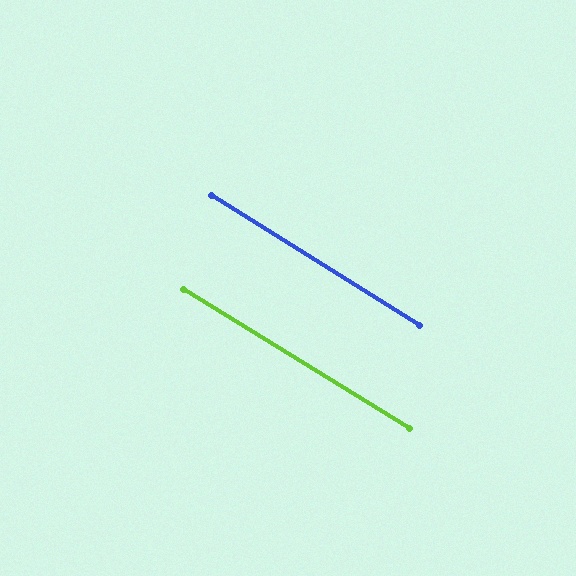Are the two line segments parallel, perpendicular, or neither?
Parallel — their directions differ by only 0.6°.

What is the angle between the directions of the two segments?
Approximately 1 degree.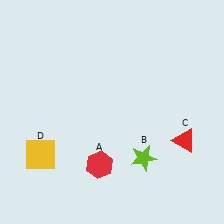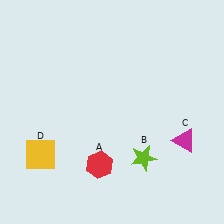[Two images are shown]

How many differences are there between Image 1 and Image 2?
There is 1 difference between the two images.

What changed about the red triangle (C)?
In Image 1, C is red. In Image 2, it changed to magenta.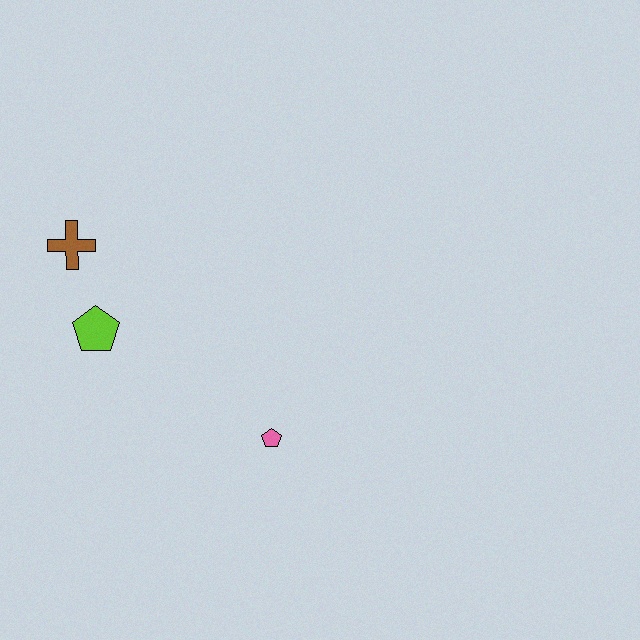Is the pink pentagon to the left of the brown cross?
No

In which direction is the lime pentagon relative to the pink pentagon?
The lime pentagon is to the left of the pink pentagon.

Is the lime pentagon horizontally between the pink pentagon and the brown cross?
Yes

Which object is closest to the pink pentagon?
The lime pentagon is closest to the pink pentagon.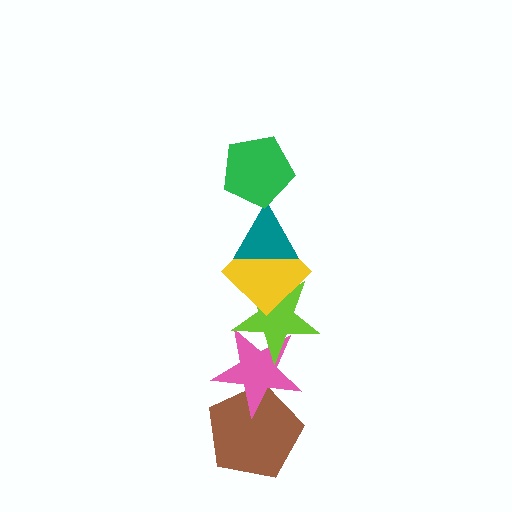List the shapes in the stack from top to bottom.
From top to bottom: the green pentagon, the teal triangle, the yellow diamond, the lime star, the pink star, the brown pentagon.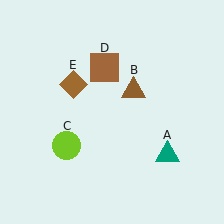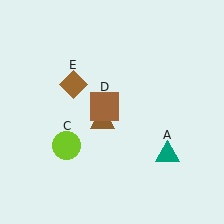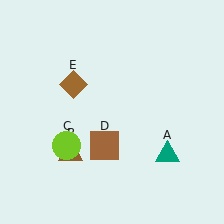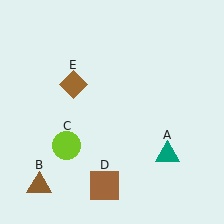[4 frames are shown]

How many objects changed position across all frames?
2 objects changed position: brown triangle (object B), brown square (object D).